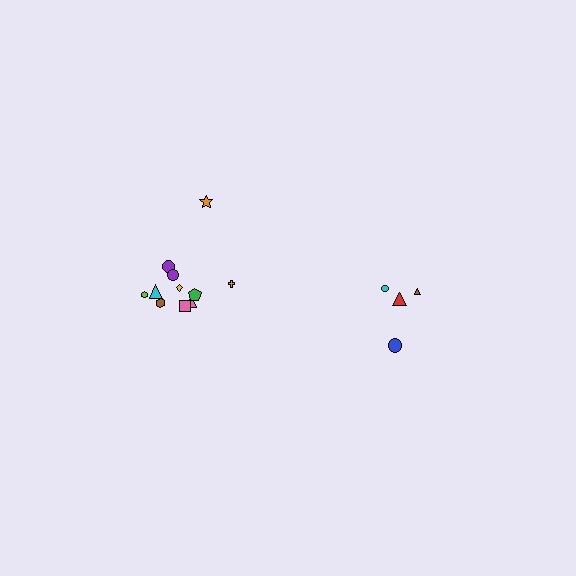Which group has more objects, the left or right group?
The left group.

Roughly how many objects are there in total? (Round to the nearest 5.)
Roughly 15 objects in total.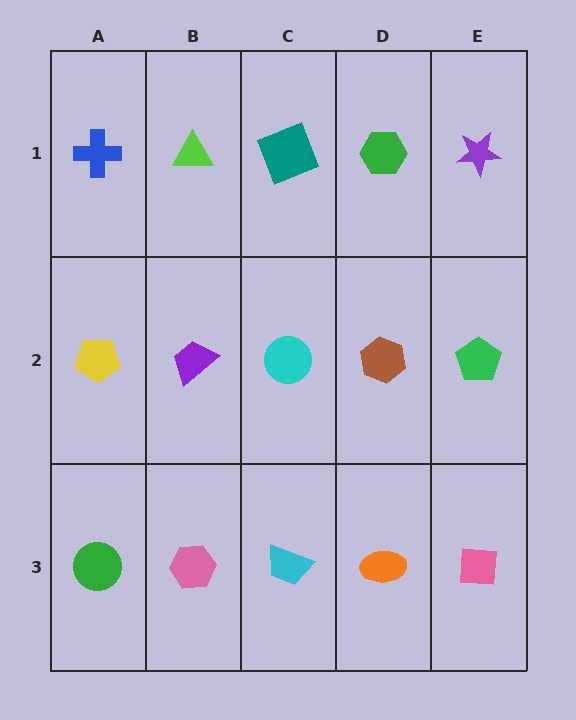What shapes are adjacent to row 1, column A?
A yellow pentagon (row 2, column A), a lime triangle (row 1, column B).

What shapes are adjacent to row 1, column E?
A green pentagon (row 2, column E), a green hexagon (row 1, column D).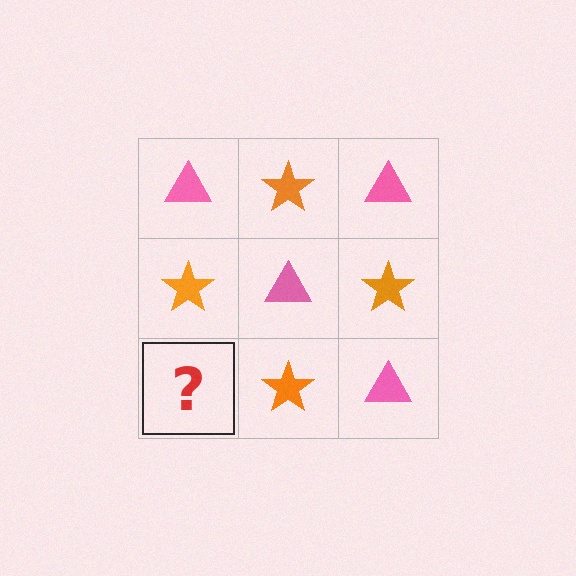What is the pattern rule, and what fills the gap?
The rule is that it alternates pink triangle and orange star in a checkerboard pattern. The gap should be filled with a pink triangle.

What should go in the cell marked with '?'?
The missing cell should contain a pink triangle.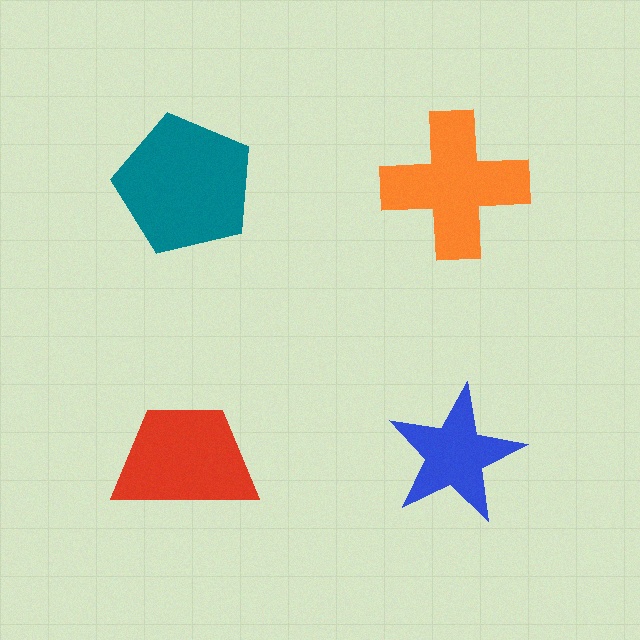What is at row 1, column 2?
An orange cross.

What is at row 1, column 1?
A teal pentagon.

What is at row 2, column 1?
A red trapezoid.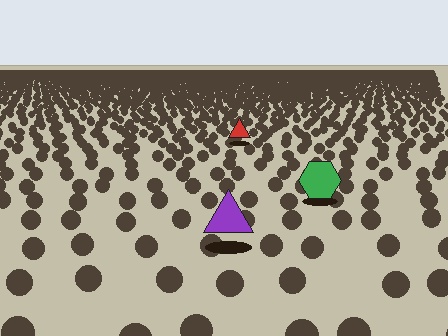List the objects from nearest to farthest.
From nearest to farthest: the purple triangle, the green hexagon, the red triangle.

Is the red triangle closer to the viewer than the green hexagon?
No. The green hexagon is closer — you can tell from the texture gradient: the ground texture is coarser near it.